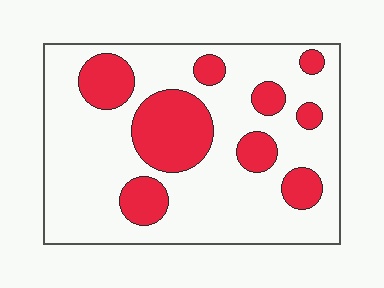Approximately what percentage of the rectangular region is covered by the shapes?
Approximately 25%.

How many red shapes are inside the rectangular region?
9.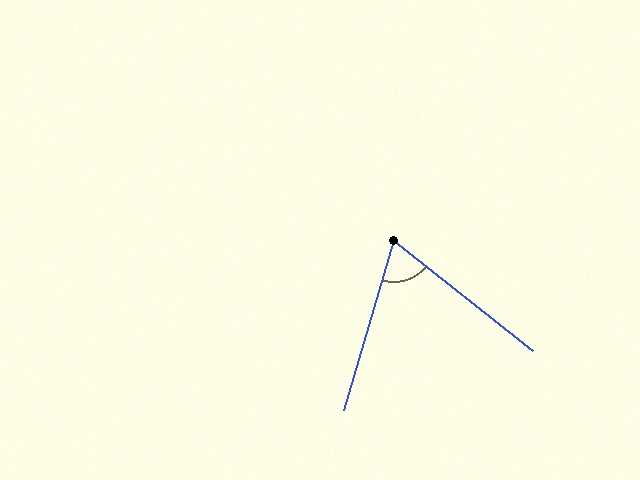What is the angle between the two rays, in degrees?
Approximately 68 degrees.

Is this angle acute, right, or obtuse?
It is acute.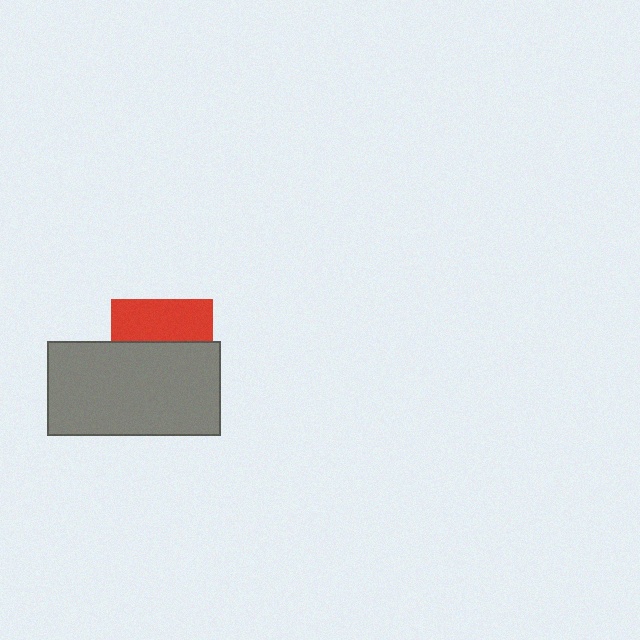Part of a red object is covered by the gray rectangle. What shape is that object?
It is a square.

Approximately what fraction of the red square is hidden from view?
Roughly 59% of the red square is hidden behind the gray rectangle.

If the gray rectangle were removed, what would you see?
You would see the complete red square.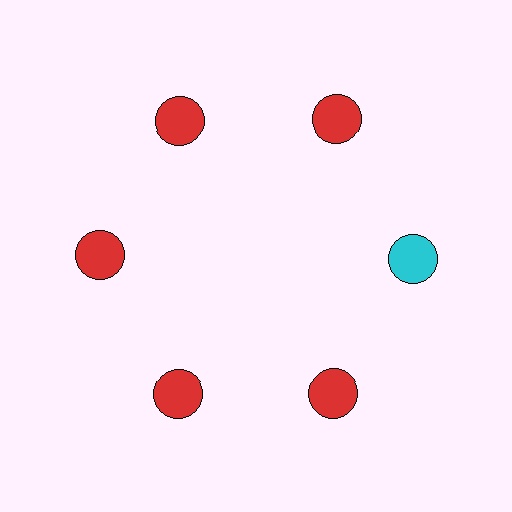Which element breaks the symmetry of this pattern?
The cyan circle at roughly the 3 o'clock position breaks the symmetry. All other shapes are red circles.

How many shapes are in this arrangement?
There are 6 shapes arranged in a ring pattern.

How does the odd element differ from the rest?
It has a different color: cyan instead of red.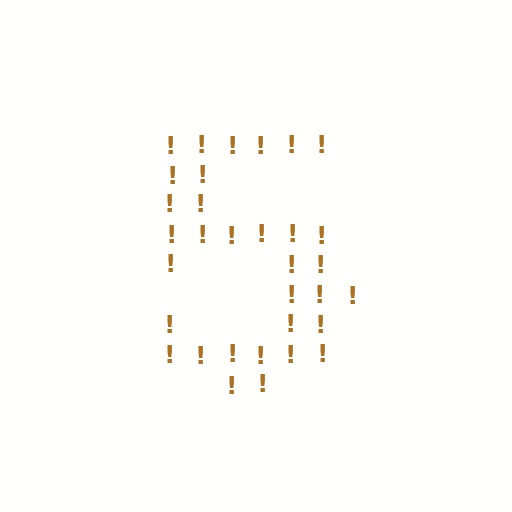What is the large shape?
The large shape is the digit 5.